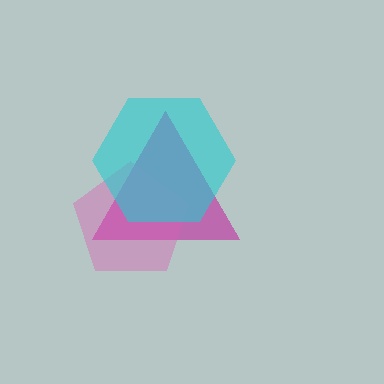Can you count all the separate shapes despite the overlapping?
Yes, there are 3 separate shapes.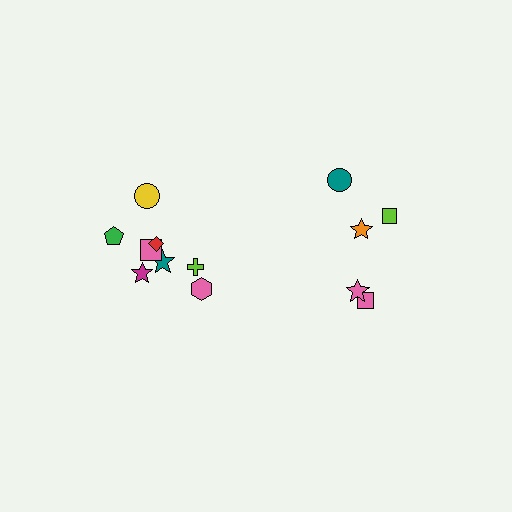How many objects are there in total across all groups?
There are 13 objects.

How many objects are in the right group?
There are 5 objects.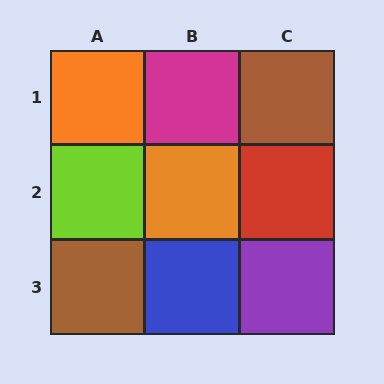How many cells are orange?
2 cells are orange.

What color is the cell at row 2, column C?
Red.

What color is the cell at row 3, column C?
Purple.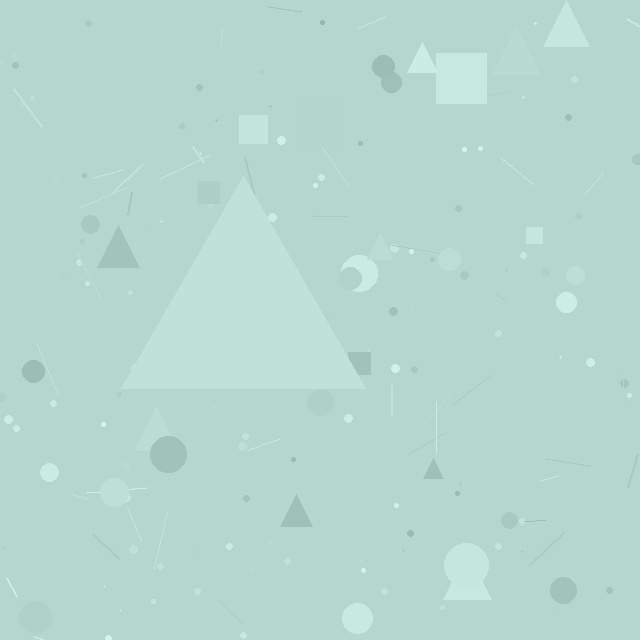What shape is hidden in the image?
A triangle is hidden in the image.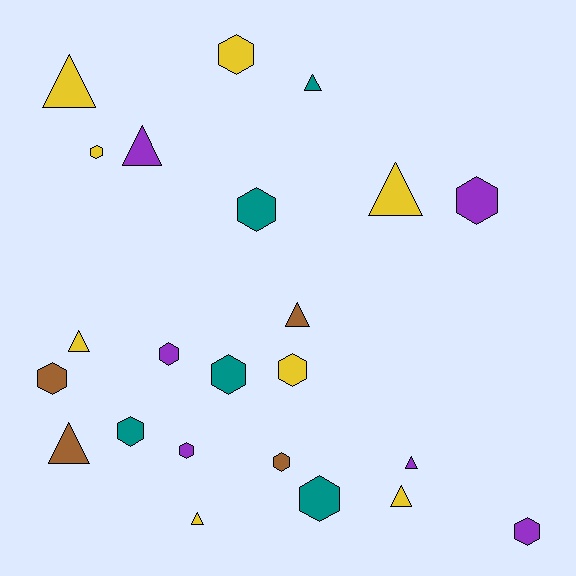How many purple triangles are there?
There are 2 purple triangles.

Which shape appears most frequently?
Hexagon, with 13 objects.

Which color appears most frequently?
Yellow, with 8 objects.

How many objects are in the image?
There are 23 objects.